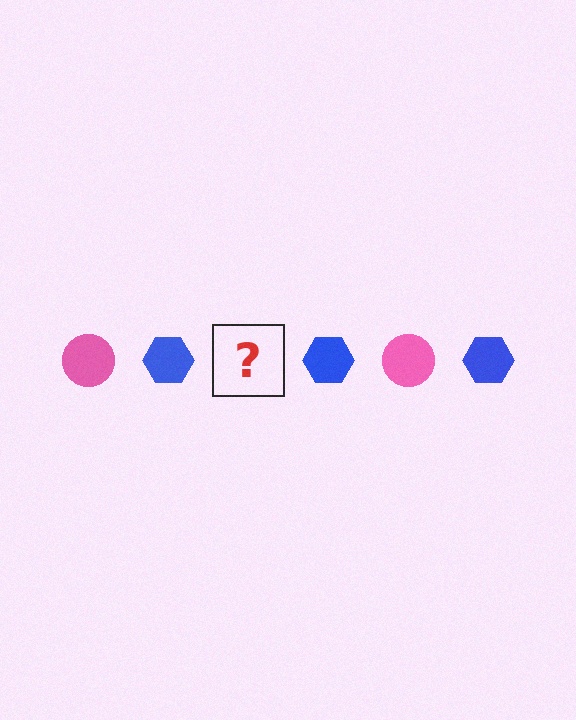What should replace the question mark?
The question mark should be replaced with a pink circle.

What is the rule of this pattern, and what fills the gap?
The rule is that the pattern alternates between pink circle and blue hexagon. The gap should be filled with a pink circle.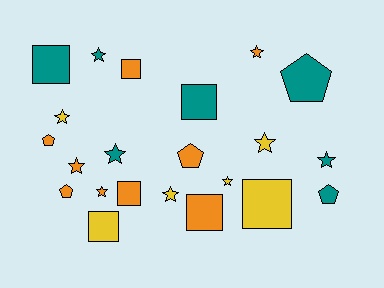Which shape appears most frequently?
Star, with 10 objects.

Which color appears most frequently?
Orange, with 9 objects.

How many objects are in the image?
There are 22 objects.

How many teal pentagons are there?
There are 2 teal pentagons.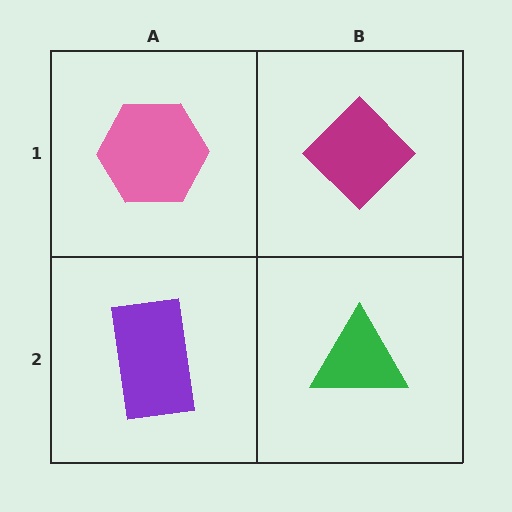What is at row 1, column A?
A pink hexagon.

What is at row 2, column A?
A purple rectangle.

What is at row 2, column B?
A green triangle.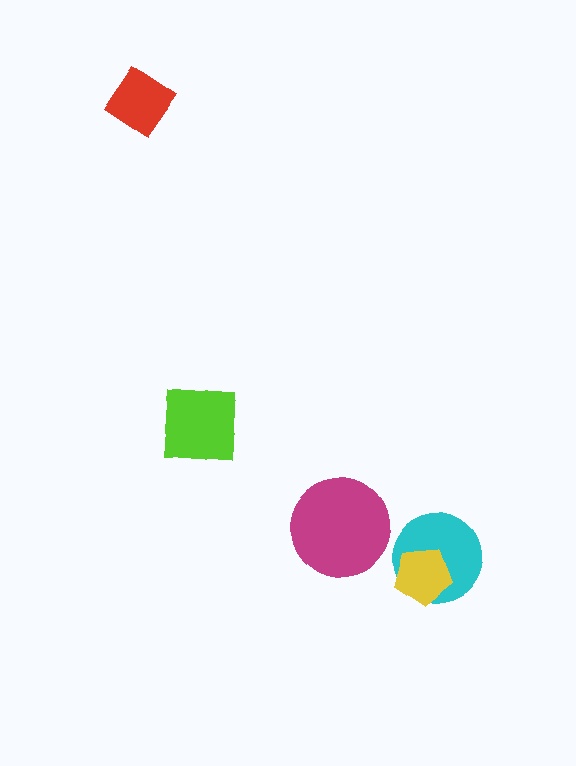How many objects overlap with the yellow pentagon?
1 object overlaps with the yellow pentagon.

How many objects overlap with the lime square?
0 objects overlap with the lime square.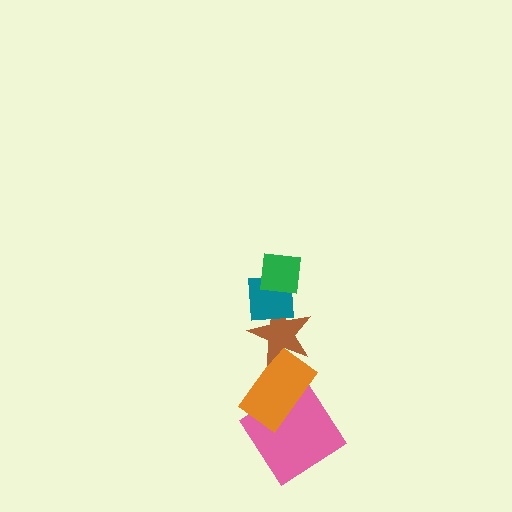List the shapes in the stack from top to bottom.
From top to bottom: the green square, the teal square, the brown star, the orange rectangle, the pink diamond.